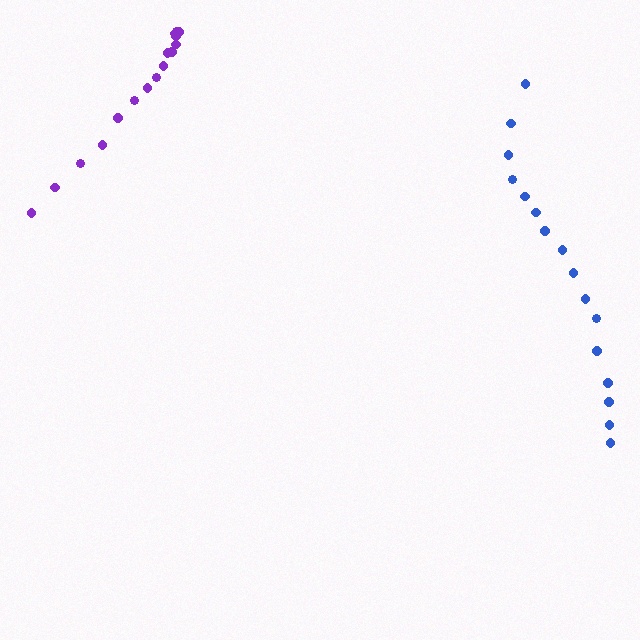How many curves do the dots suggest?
There are 2 distinct paths.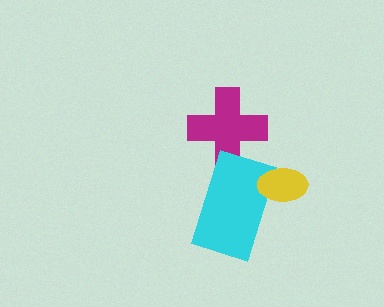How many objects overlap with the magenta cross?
1 object overlaps with the magenta cross.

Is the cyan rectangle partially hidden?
Yes, it is partially covered by another shape.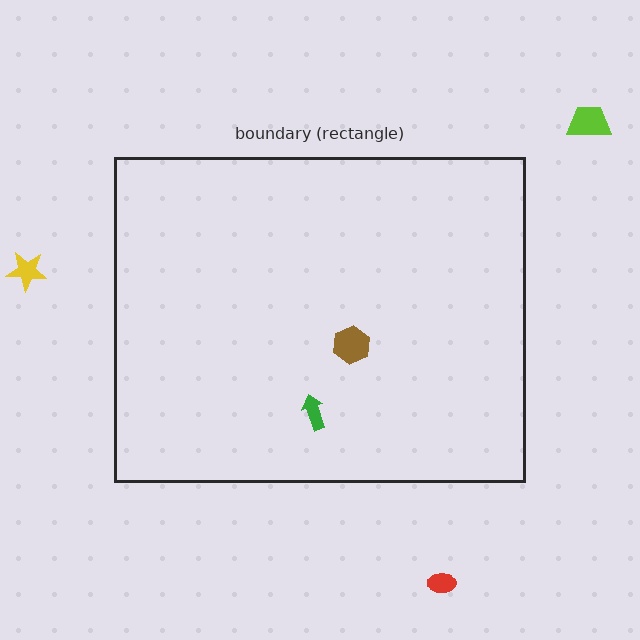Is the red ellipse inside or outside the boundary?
Outside.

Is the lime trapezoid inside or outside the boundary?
Outside.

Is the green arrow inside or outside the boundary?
Inside.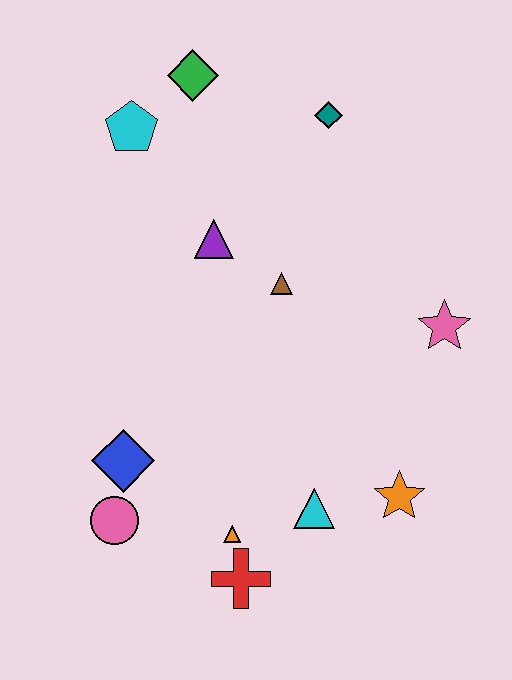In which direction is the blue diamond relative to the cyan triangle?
The blue diamond is to the left of the cyan triangle.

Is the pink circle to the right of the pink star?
No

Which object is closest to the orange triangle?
The red cross is closest to the orange triangle.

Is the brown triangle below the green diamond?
Yes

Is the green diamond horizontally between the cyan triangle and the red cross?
No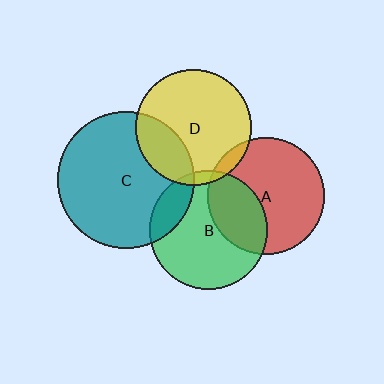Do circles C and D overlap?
Yes.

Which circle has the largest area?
Circle C (teal).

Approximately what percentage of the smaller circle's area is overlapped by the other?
Approximately 25%.